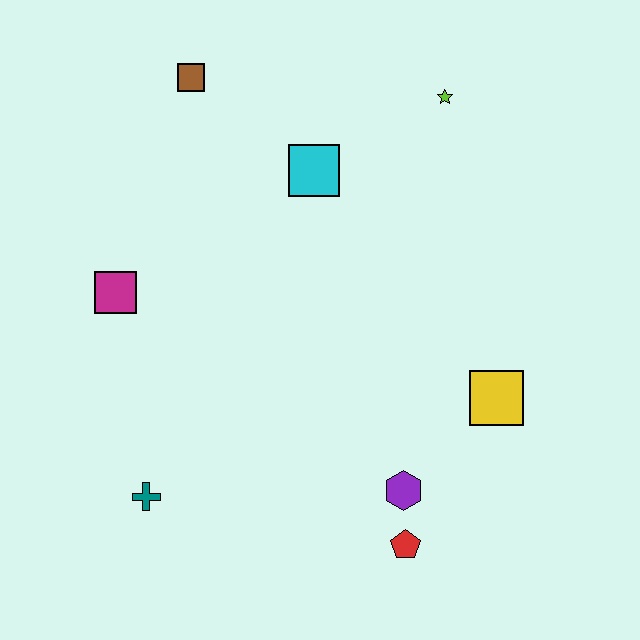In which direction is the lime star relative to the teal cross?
The lime star is above the teal cross.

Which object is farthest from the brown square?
The red pentagon is farthest from the brown square.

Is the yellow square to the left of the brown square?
No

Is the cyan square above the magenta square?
Yes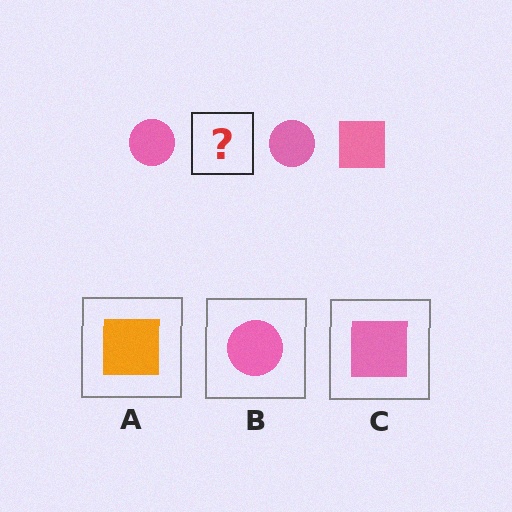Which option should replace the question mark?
Option C.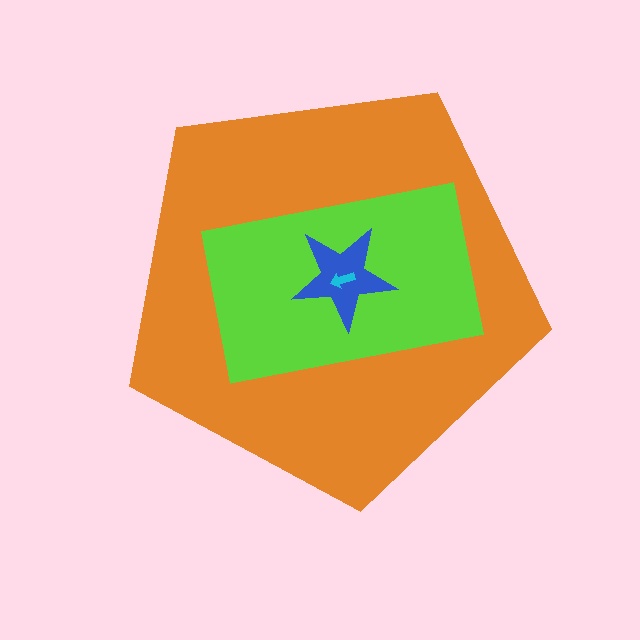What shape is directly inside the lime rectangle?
The blue star.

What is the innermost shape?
The cyan arrow.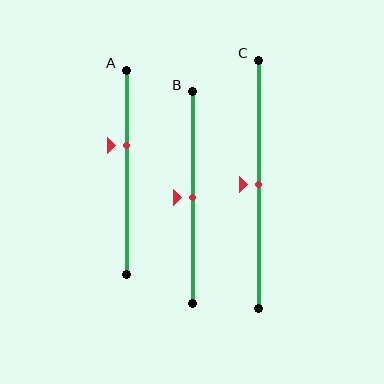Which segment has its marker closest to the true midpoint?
Segment B has its marker closest to the true midpoint.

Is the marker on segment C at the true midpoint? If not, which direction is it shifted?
Yes, the marker on segment C is at the true midpoint.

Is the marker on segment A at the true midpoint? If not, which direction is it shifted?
No, the marker on segment A is shifted upward by about 13% of the segment length.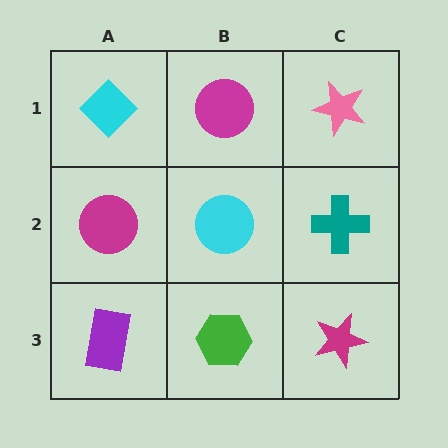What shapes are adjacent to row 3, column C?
A teal cross (row 2, column C), a green hexagon (row 3, column B).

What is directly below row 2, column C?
A magenta star.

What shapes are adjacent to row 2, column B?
A magenta circle (row 1, column B), a green hexagon (row 3, column B), a magenta circle (row 2, column A), a teal cross (row 2, column C).